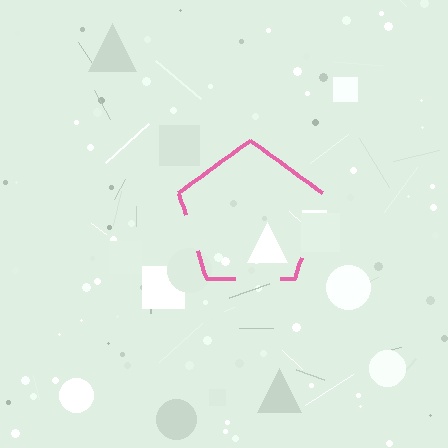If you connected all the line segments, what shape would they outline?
They would outline a pentagon.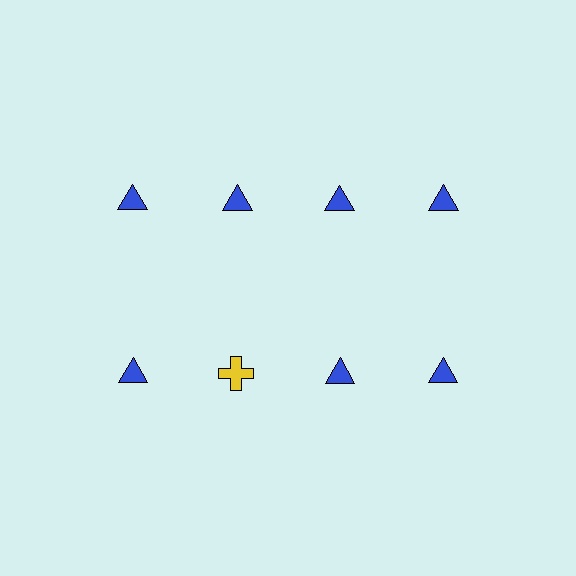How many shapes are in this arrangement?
There are 8 shapes arranged in a grid pattern.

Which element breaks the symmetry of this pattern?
The yellow cross in the second row, second from left column breaks the symmetry. All other shapes are blue triangles.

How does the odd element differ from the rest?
It differs in both color (yellow instead of blue) and shape (cross instead of triangle).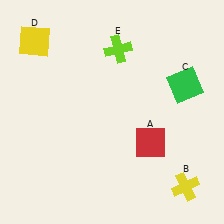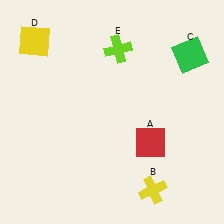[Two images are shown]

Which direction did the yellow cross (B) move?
The yellow cross (B) moved left.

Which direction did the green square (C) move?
The green square (C) moved up.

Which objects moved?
The objects that moved are: the yellow cross (B), the green square (C).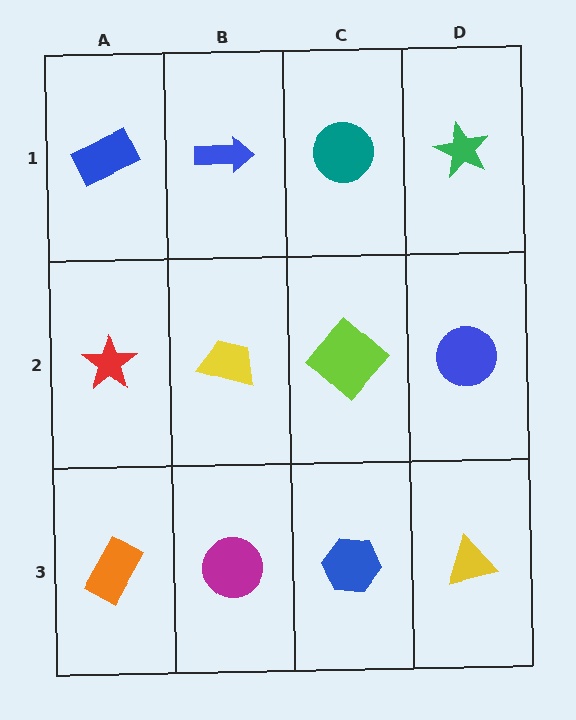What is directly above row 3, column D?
A blue circle.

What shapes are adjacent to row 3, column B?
A yellow trapezoid (row 2, column B), an orange rectangle (row 3, column A), a blue hexagon (row 3, column C).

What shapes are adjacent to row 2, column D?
A green star (row 1, column D), a yellow triangle (row 3, column D), a lime diamond (row 2, column C).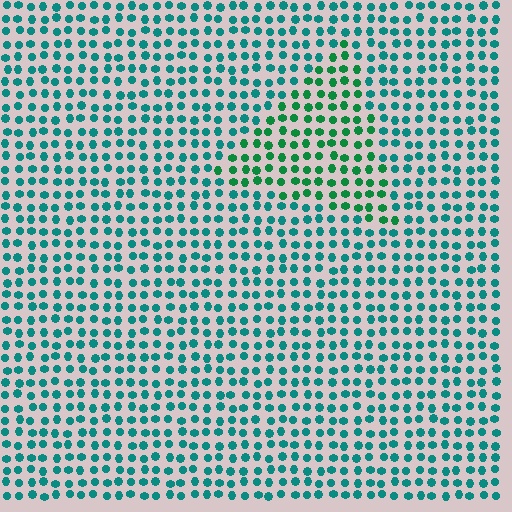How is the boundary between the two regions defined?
The boundary is defined purely by a slight shift in hue (about 32 degrees). Spacing, size, and orientation are identical on both sides.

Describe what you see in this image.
The image is filled with small teal elements in a uniform arrangement. A triangle-shaped region is visible where the elements are tinted to a slightly different hue, forming a subtle color boundary.